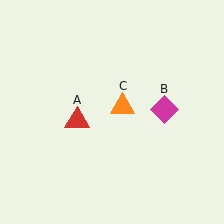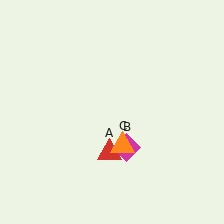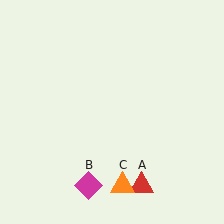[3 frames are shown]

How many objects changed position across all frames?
3 objects changed position: red triangle (object A), magenta diamond (object B), orange triangle (object C).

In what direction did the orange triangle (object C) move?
The orange triangle (object C) moved down.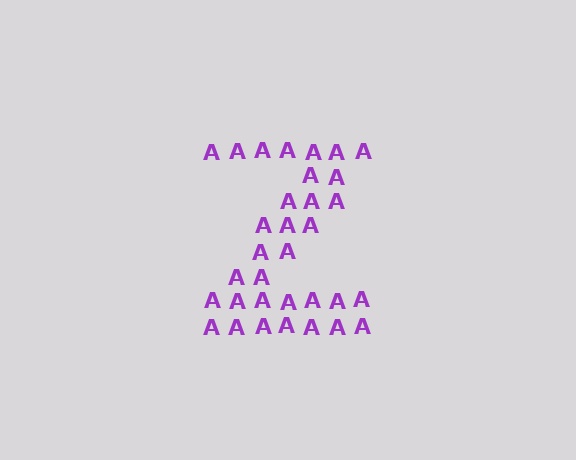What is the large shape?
The large shape is the letter Z.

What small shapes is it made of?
It is made of small letter A's.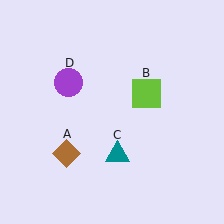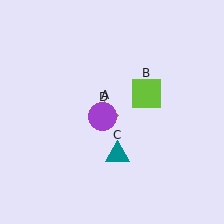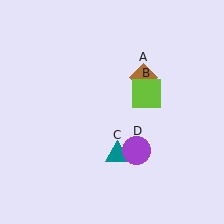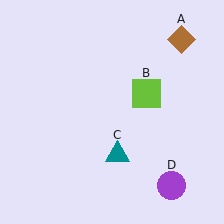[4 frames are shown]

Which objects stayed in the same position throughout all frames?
Lime square (object B) and teal triangle (object C) remained stationary.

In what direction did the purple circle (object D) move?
The purple circle (object D) moved down and to the right.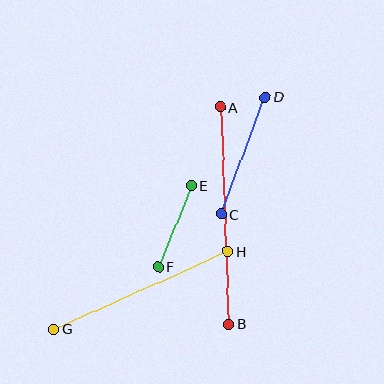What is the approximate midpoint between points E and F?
The midpoint is at approximately (175, 226) pixels.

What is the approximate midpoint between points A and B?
The midpoint is at approximately (225, 216) pixels.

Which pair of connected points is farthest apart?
Points A and B are farthest apart.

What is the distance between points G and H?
The distance is approximately 191 pixels.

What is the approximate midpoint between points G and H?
The midpoint is at approximately (141, 290) pixels.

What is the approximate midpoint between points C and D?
The midpoint is at approximately (243, 156) pixels.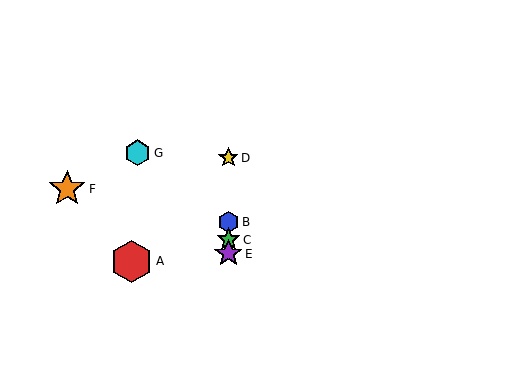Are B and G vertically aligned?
No, B is at x≈228 and G is at x≈138.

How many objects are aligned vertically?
4 objects (B, C, D, E) are aligned vertically.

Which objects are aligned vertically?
Objects B, C, D, E are aligned vertically.